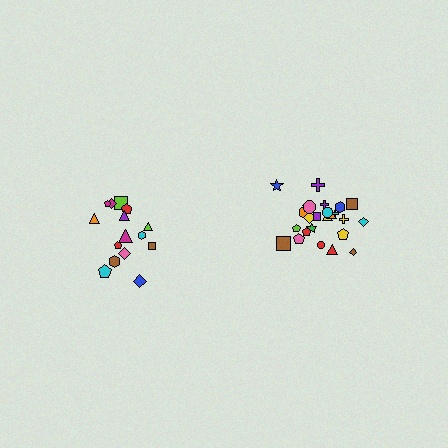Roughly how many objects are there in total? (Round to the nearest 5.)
Roughly 40 objects in total.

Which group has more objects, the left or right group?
The right group.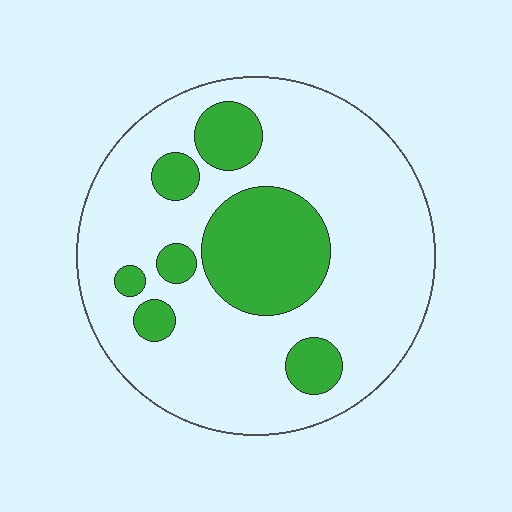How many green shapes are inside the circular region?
7.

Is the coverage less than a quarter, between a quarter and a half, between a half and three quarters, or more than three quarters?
Less than a quarter.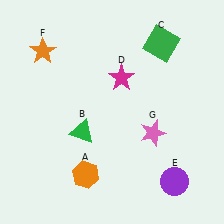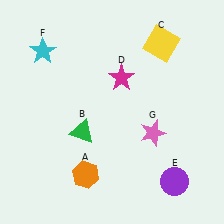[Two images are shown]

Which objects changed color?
C changed from green to yellow. F changed from orange to cyan.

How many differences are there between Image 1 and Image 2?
There are 2 differences between the two images.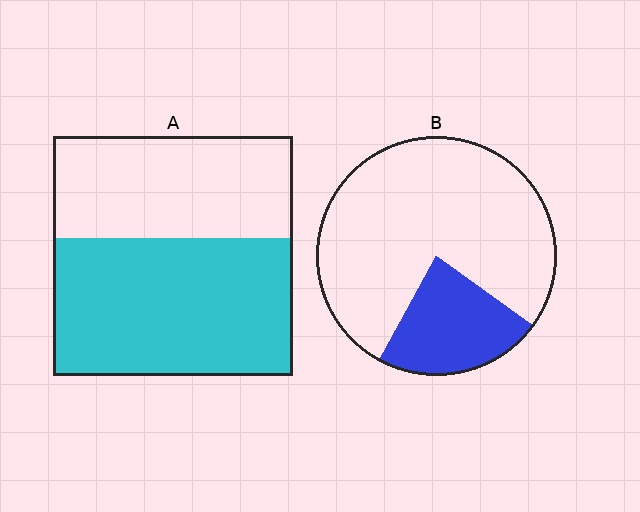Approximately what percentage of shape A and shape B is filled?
A is approximately 55% and B is approximately 25%.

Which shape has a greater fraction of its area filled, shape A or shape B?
Shape A.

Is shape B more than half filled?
No.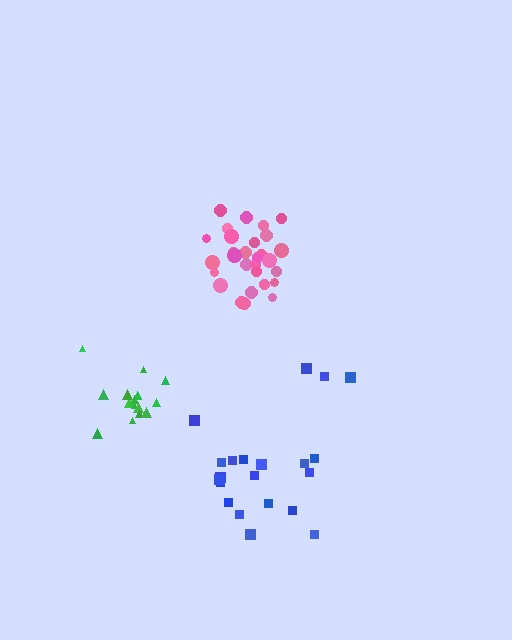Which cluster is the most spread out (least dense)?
Blue.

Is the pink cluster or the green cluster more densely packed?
Pink.